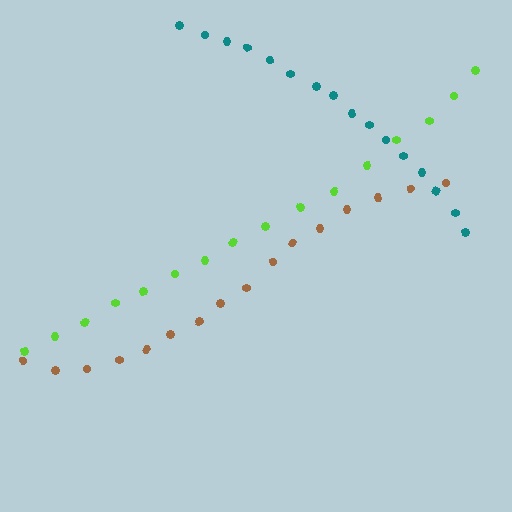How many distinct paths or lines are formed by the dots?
There are 3 distinct paths.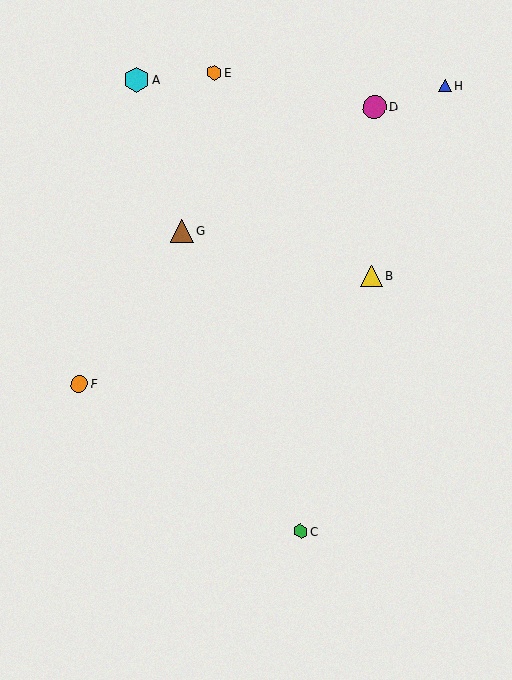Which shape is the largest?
The cyan hexagon (labeled A) is the largest.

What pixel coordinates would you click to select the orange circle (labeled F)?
Click at (79, 384) to select the orange circle F.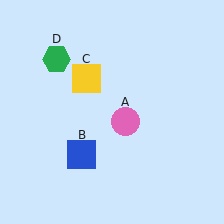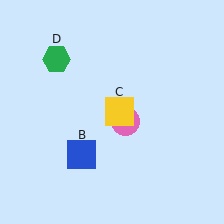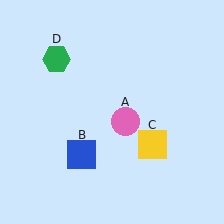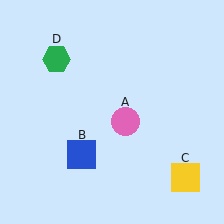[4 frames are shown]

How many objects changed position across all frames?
1 object changed position: yellow square (object C).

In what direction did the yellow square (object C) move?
The yellow square (object C) moved down and to the right.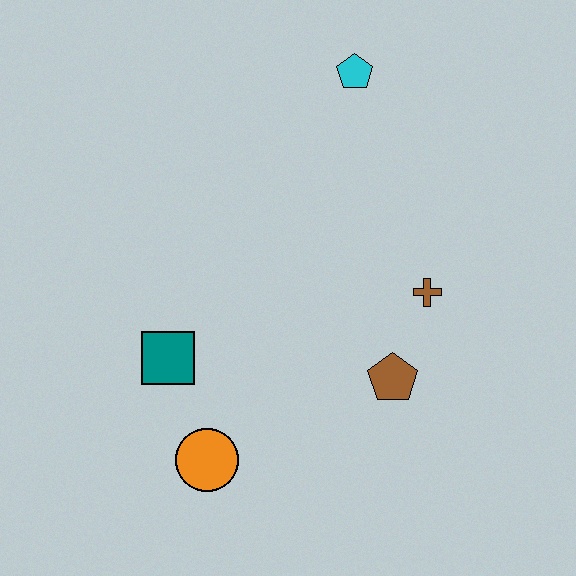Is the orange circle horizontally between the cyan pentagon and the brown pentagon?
No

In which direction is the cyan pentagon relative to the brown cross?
The cyan pentagon is above the brown cross.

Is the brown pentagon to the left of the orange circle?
No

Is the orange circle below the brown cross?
Yes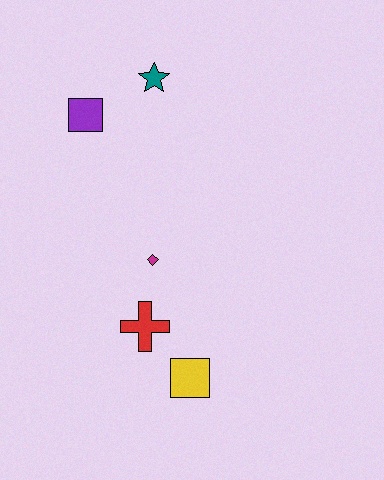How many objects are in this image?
There are 5 objects.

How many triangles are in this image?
There are no triangles.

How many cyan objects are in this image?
There are no cyan objects.